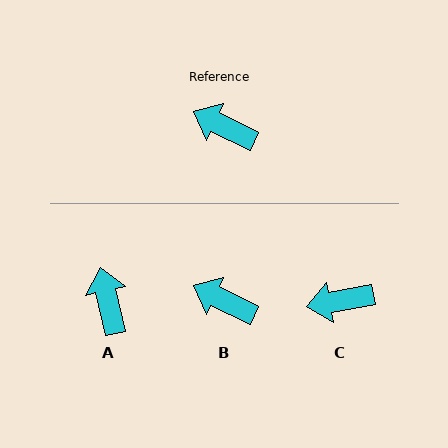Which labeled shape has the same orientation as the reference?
B.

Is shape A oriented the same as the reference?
No, it is off by about 52 degrees.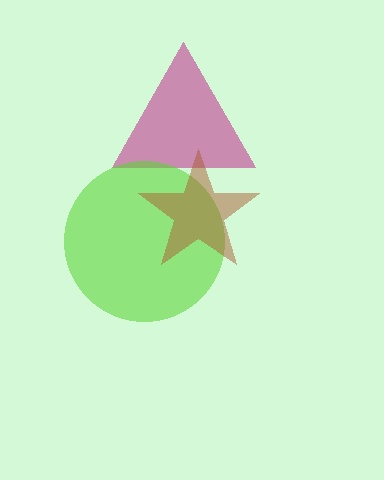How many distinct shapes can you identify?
There are 3 distinct shapes: a magenta triangle, a lime circle, a brown star.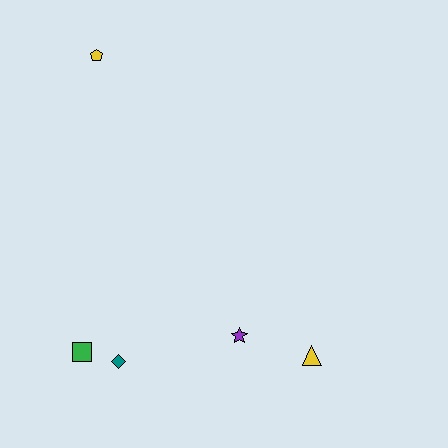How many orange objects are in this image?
There are no orange objects.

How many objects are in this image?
There are 5 objects.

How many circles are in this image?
There are no circles.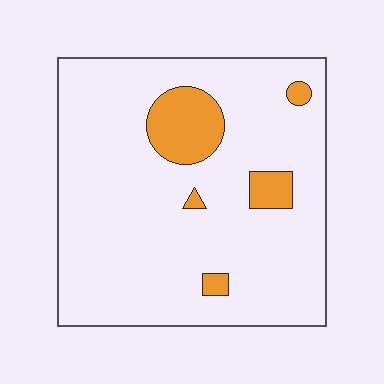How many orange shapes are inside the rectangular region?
5.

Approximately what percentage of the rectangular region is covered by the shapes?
Approximately 10%.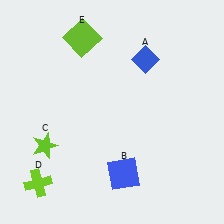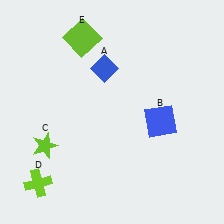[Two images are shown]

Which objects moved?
The objects that moved are: the blue diamond (A), the blue square (B).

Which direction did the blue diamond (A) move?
The blue diamond (A) moved left.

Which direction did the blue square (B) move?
The blue square (B) moved up.